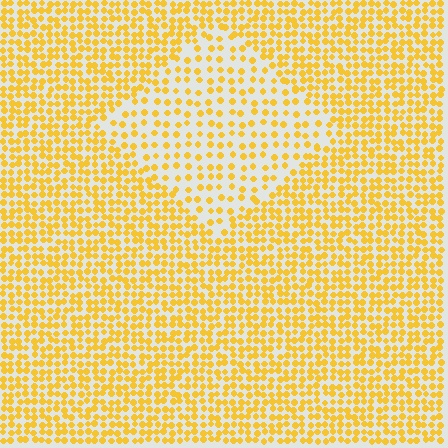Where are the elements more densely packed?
The elements are more densely packed outside the diamond boundary.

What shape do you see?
I see a diamond.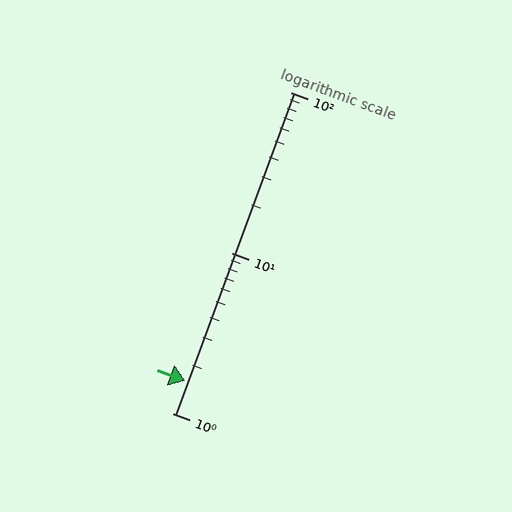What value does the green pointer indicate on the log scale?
The pointer indicates approximately 1.6.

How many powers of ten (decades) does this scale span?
The scale spans 2 decades, from 1 to 100.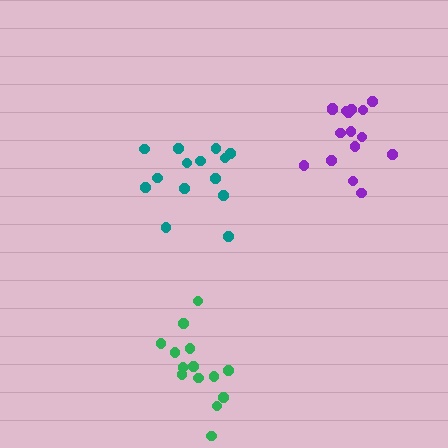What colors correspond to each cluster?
The clusters are colored: teal, green, purple.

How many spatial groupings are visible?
There are 3 spatial groupings.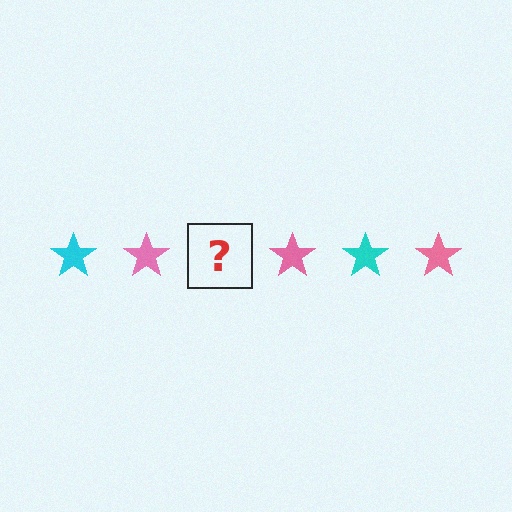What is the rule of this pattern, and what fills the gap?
The rule is that the pattern cycles through cyan, pink stars. The gap should be filled with a cyan star.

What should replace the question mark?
The question mark should be replaced with a cyan star.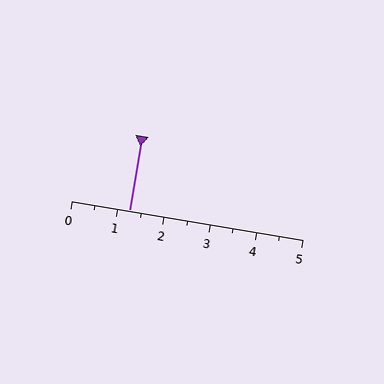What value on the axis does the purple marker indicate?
The marker indicates approximately 1.2.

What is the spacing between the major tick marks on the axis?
The major ticks are spaced 1 apart.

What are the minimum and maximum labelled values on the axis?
The axis runs from 0 to 5.